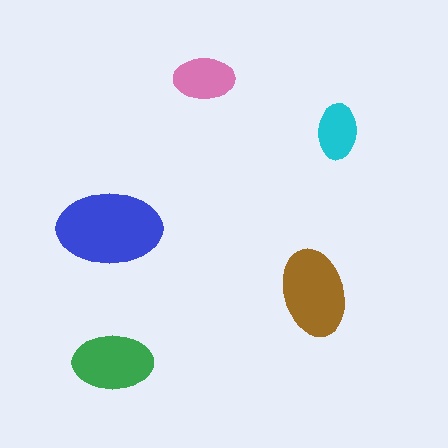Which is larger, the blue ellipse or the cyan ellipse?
The blue one.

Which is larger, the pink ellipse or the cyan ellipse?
The pink one.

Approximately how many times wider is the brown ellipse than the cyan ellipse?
About 1.5 times wider.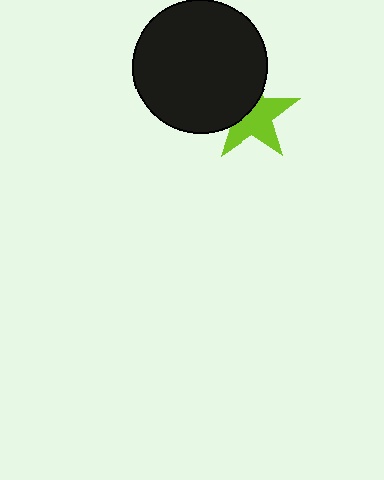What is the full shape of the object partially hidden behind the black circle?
The partially hidden object is a lime star.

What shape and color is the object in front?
The object in front is a black circle.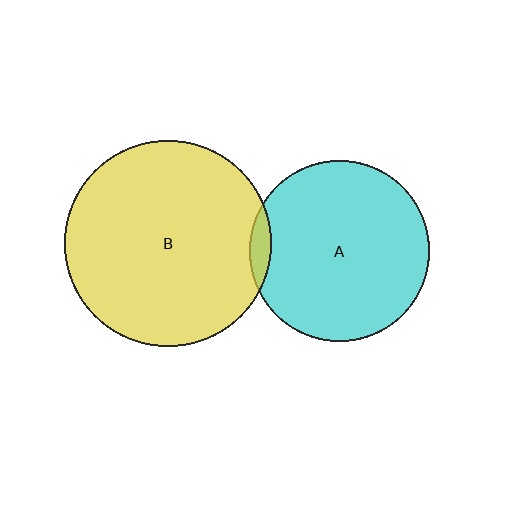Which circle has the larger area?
Circle B (yellow).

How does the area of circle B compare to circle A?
Approximately 1.3 times.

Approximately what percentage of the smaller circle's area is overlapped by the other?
Approximately 5%.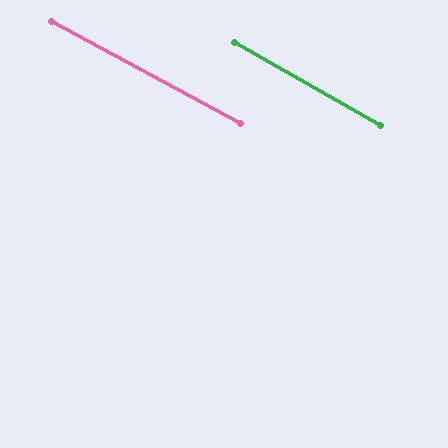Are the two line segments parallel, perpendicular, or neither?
Parallel — their directions differ by only 1.2°.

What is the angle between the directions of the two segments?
Approximately 1 degree.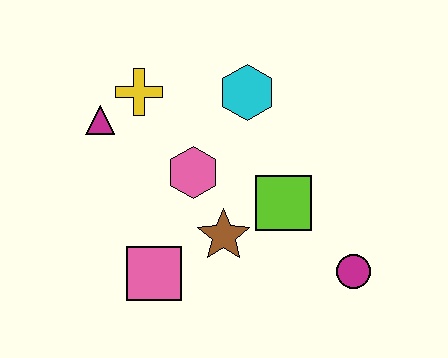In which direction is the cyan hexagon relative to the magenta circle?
The cyan hexagon is above the magenta circle.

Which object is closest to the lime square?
The brown star is closest to the lime square.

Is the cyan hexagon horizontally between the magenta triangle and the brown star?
No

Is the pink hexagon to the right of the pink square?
Yes